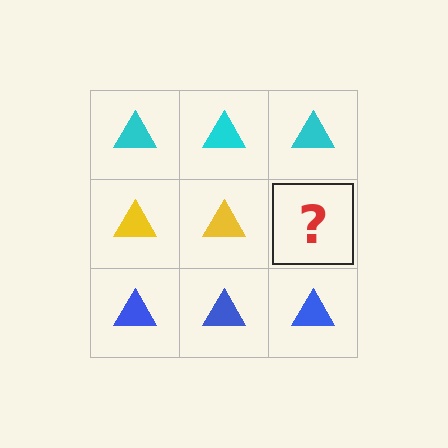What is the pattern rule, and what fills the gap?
The rule is that each row has a consistent color. The gap should be filled with a yellow triangle.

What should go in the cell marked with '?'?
The missing cell should contain a yellow triangle.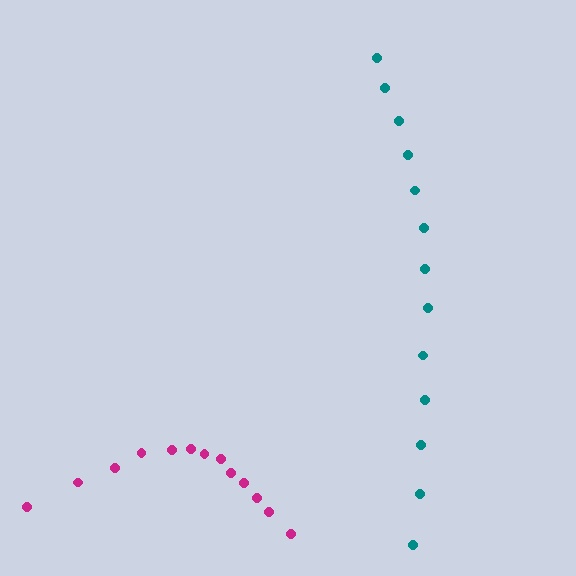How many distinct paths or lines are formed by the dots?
There are 2 distinct paths.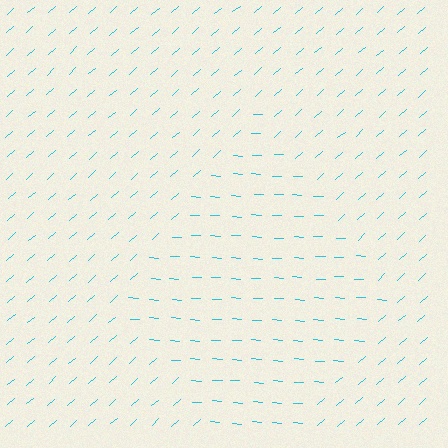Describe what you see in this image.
The image is filled with small cyan line segments. A diamond region in the image has lines oriented differently from the surrounding lines, creating a visible texture boundary.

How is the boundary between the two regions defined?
The boundary is defined purely by a change in line orientation (approximately 45 degrees difference). All lines are the same color and thickness.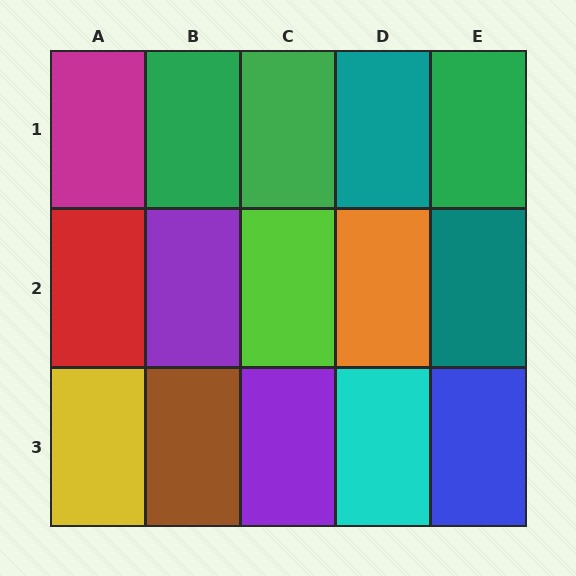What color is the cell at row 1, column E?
Green.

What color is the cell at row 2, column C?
Lime.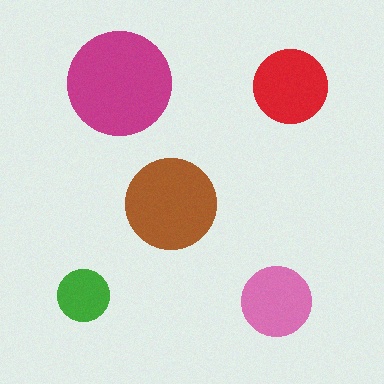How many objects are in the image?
There are 5 objects in the image.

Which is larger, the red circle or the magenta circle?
The magenta one.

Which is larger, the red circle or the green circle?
The red one.